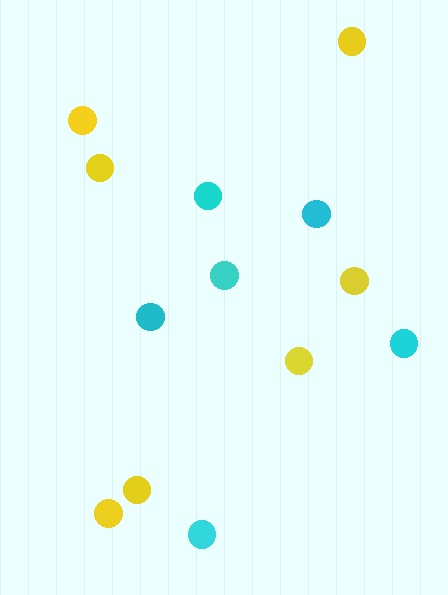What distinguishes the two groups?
There are 2 groups: one group of cyan circles (6) and one group of yellow circles (7).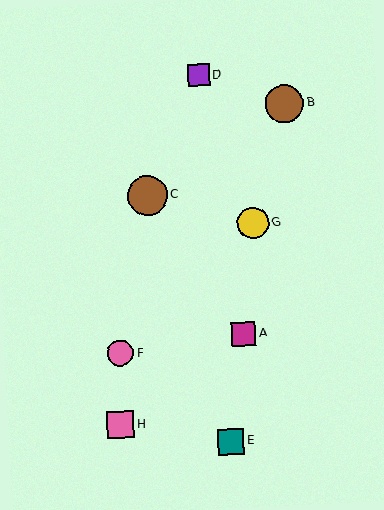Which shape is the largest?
The brown circle (labeled C) is the largest.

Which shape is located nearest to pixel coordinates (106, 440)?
The pink square (labeled H) at (121, 425) is nearest to that location.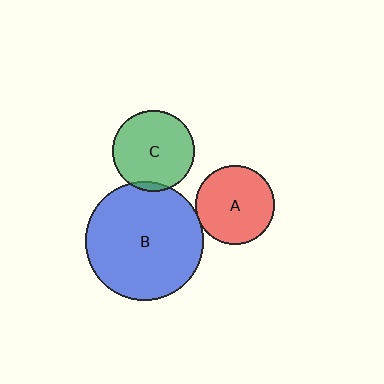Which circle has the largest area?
Circle B (blue).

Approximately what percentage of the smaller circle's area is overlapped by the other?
Approximately 5%.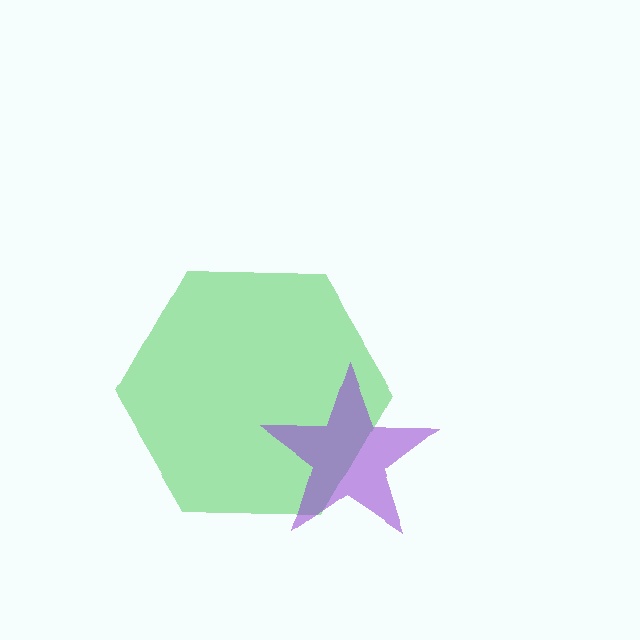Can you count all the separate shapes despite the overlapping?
Yes, there are 2 separate shapes.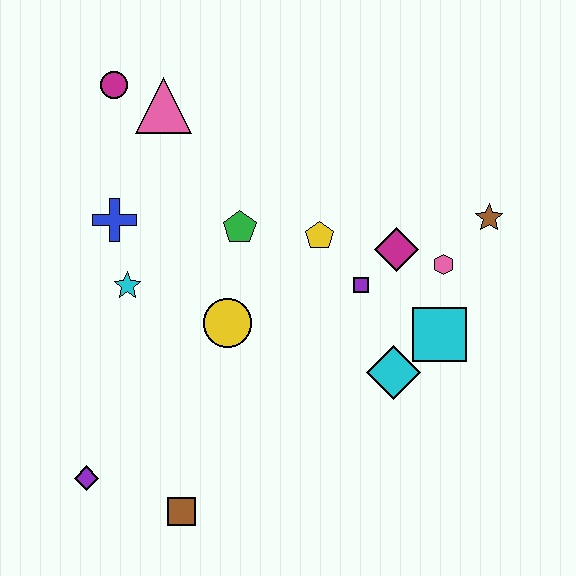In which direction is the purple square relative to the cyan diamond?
The purple square is above the cyan diamond.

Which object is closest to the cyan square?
The cyan diamond is closest to the cyan square.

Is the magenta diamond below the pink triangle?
Yes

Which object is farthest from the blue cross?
The brown star is farthest from the blue cross.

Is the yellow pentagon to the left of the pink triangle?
No